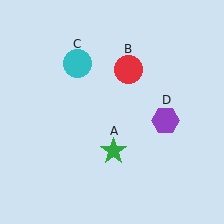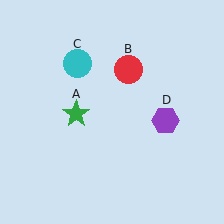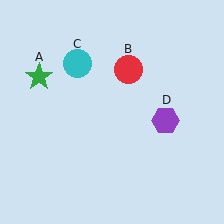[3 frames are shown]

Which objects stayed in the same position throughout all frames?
Red circle (object B) and cyan circle (object C) and purple hexagon (object D) remained stationary.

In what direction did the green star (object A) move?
The green star (object A) moved up and to the left.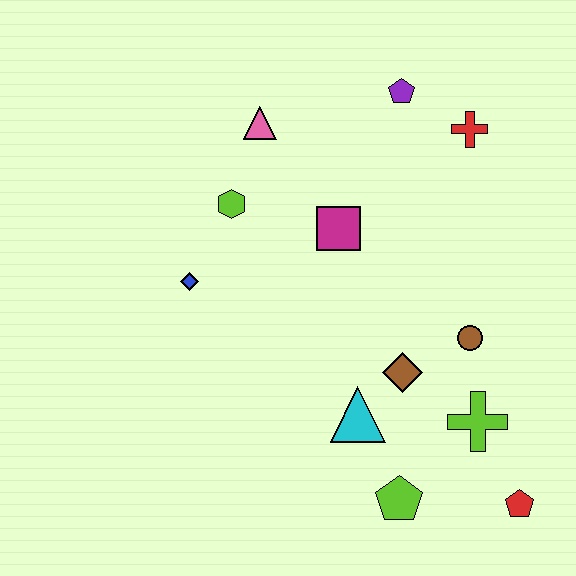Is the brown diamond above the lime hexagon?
No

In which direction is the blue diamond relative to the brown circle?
The blue diamond is to the left of the brown circle.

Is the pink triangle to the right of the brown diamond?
No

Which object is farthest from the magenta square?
The red pentagon is farthest from the magenta square.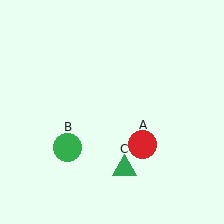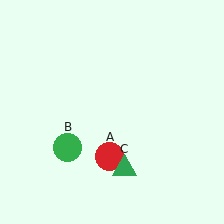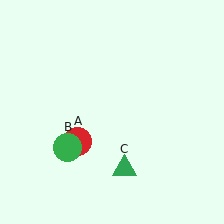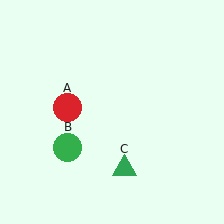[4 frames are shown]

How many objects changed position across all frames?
1 object changed position: red circle (object A).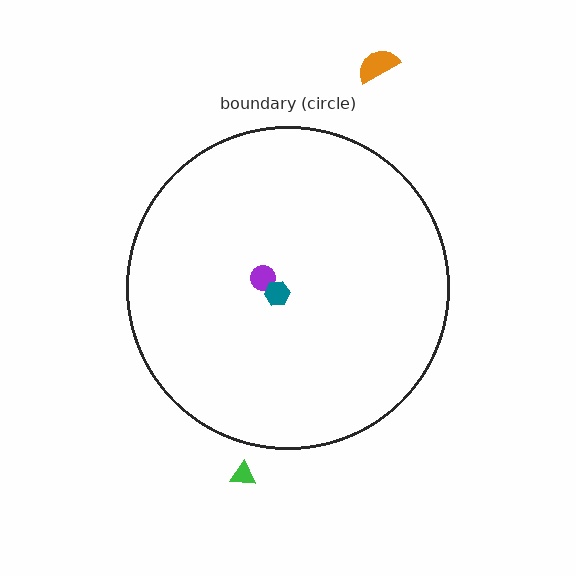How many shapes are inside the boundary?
2 inside, 2 outside.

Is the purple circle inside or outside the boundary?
Inside.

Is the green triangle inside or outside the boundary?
Outside.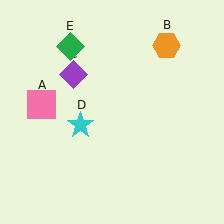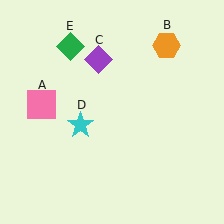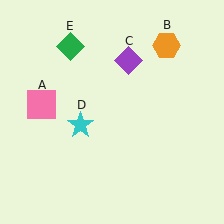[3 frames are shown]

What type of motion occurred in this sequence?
The purple diamond (object C) rotated clockwise around the center of the scene.